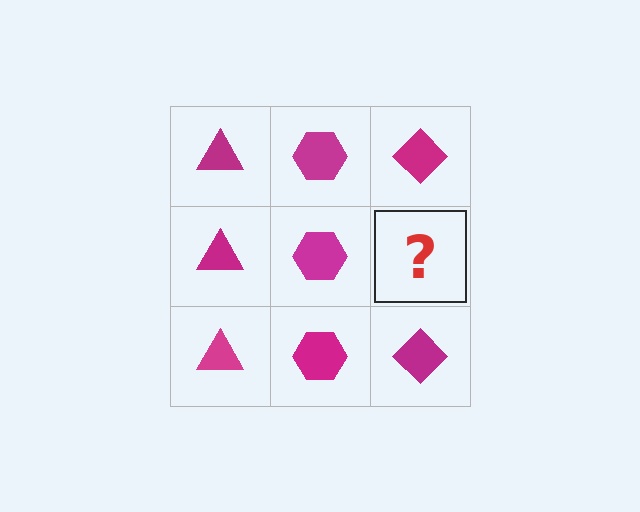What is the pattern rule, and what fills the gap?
The rule is that each column has a consistent shape. The gap should be filled with a magenta diamond.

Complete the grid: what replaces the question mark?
The question mark should be replaced with a magenta diamond.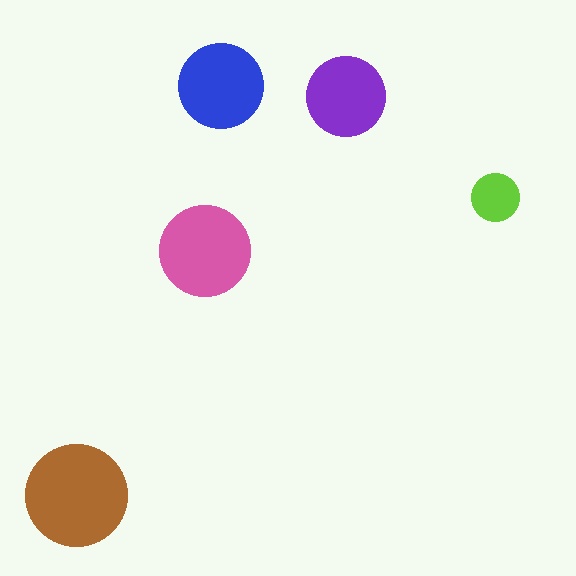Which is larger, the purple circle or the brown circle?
The brown one.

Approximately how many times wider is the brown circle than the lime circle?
About 2 times wider.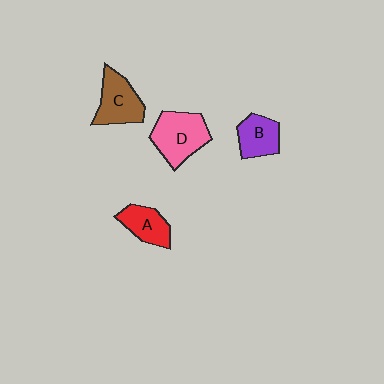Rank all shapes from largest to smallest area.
From largest to smallest: D (pink), C (brown), B (purple), A (red).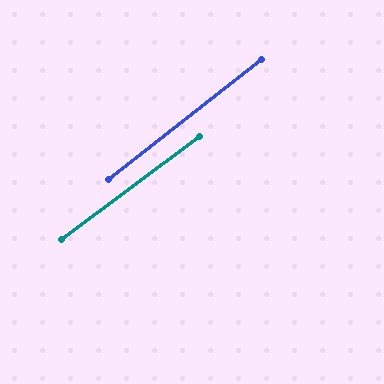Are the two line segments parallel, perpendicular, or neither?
Parallel — their directions differ by only 1.2°.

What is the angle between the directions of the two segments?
Approximately 1 degree.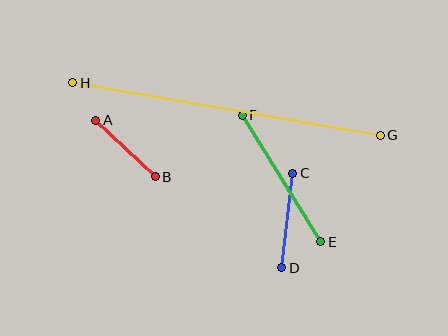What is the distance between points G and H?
The distance is approximately 312 pixels.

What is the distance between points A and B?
The distance is approximately 82 pixels.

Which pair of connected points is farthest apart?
Points G and H are farthest apart.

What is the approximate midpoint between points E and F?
The midpoint is at approximately (281, 178) pixels.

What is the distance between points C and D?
The distance is approximately 95 pixels.